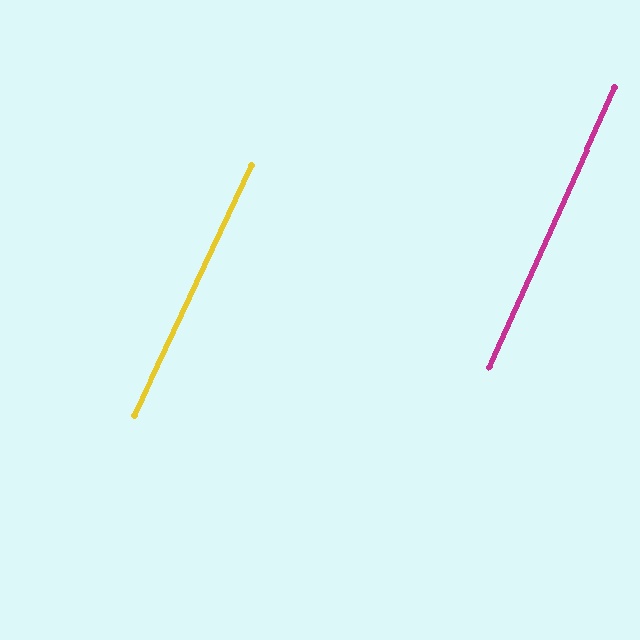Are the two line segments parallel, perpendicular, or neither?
Parallel — their directions differ by only 0.7°.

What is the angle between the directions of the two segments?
Approximately 1 degree.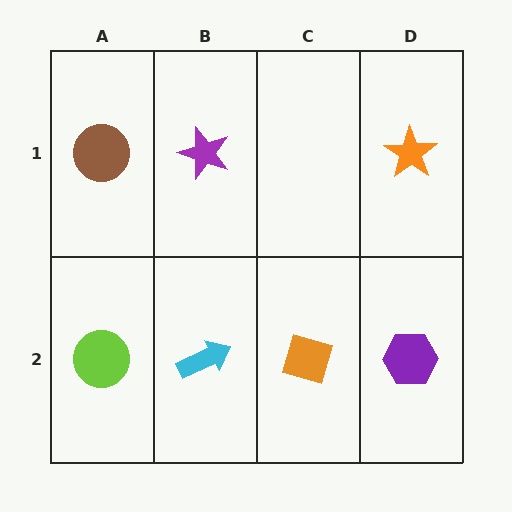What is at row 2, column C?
An orange diamond.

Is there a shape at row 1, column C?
No, that cell is empty.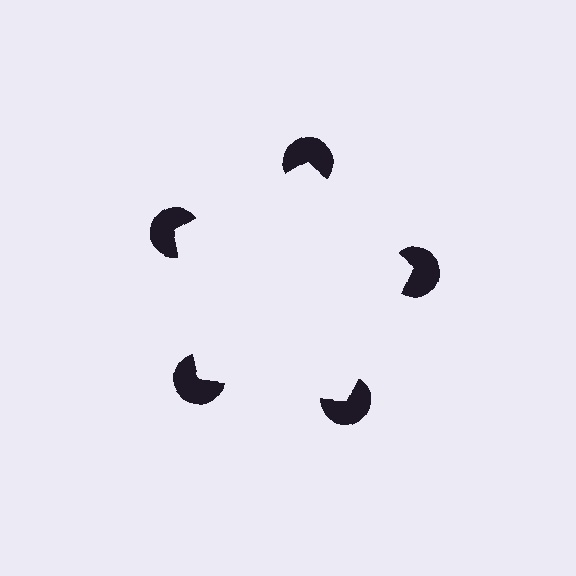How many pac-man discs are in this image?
There are 5 — one at each vertex of the illusory pentagon.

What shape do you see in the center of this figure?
An illusory pentagon — its edges are inferred from the aligned wedge cuts in the pac-man discs, not physically drawn.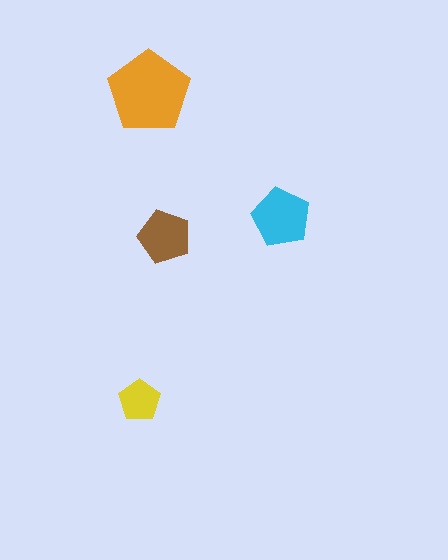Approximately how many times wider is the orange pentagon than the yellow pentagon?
About 2 times wider.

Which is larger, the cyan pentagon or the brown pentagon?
The cyan one.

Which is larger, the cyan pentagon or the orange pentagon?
The orange one.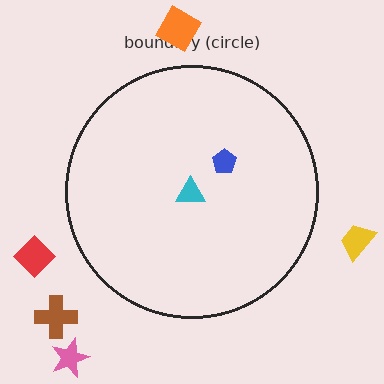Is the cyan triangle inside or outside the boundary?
Inside.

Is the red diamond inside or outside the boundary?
Outside.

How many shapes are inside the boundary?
2 inside, 5 outside.